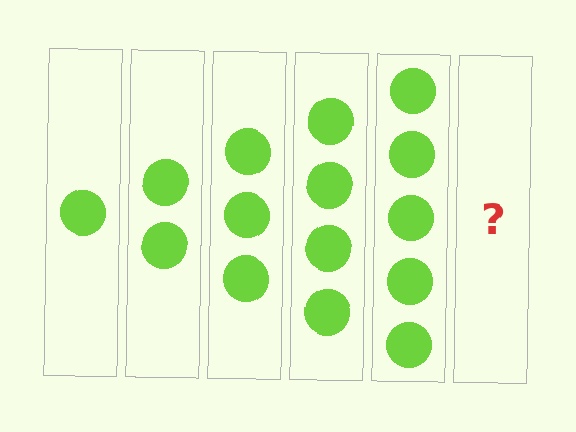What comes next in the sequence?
The next element should be 6 circles.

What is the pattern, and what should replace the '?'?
The pattern is that each step adds one more circle. The '?' should be 6 circles.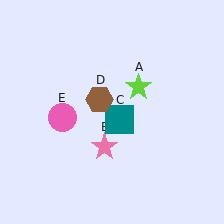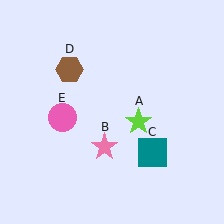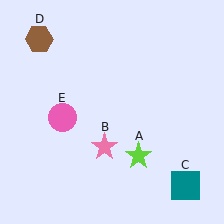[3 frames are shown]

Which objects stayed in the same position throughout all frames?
Pink star (object B) and pink circle (object E) remained stationary.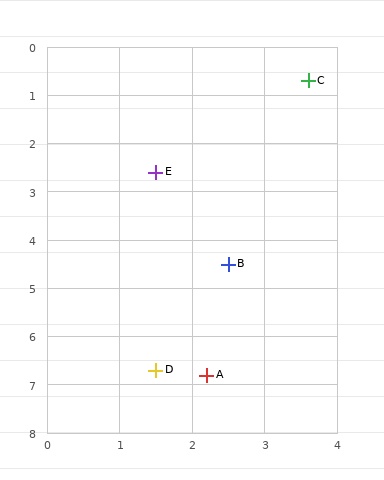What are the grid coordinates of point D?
Point D is at approximately (1.5, 6.7).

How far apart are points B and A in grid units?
Points B and A are about 2.3 grid units apart.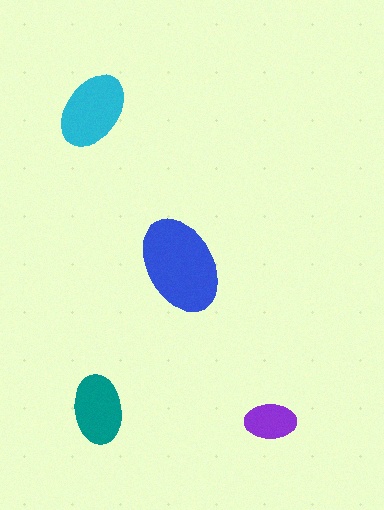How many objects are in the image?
There are 4 objects in the image.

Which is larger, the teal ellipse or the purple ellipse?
The teal one.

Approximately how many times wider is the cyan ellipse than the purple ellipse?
About 1.5 times wider.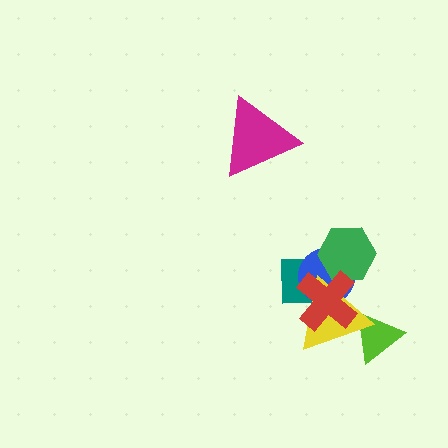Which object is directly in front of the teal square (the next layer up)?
The blue circle is directly in front of the teal square.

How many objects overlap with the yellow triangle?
5 objects overlap with the yellow triangle.